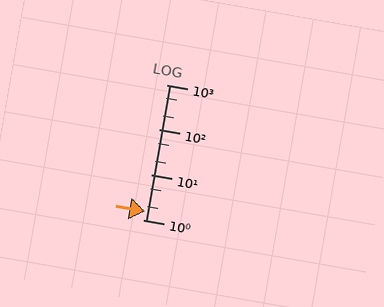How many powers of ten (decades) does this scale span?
The scale spans 3 decades, from 1 to 1000.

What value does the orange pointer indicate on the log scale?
The pointer indicates approximately 1.5.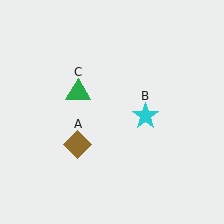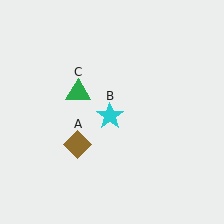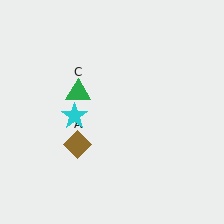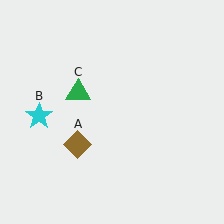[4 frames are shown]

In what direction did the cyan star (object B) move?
The cyan star (object B) moved left.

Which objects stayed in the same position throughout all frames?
Brown diamond (object A) and green triangle (object C) remained stationary.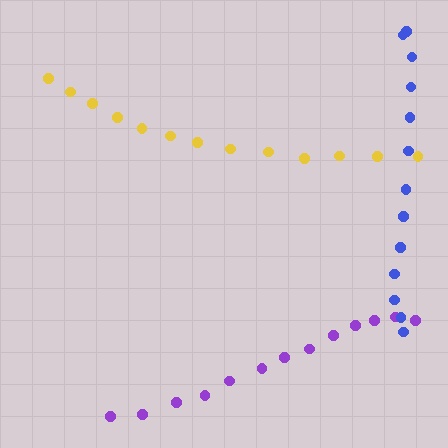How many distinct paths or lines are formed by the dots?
There are 3 distinct paths.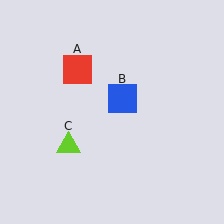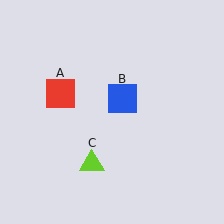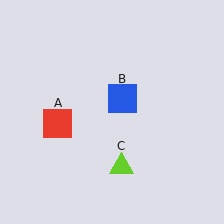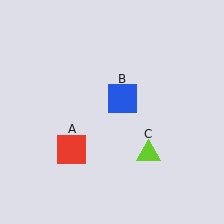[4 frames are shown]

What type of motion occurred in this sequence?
The red square (object A), lime triangle (object C) rotated counterclockwise around the center of the scene.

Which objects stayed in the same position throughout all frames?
Blue square (object B) remained stationary.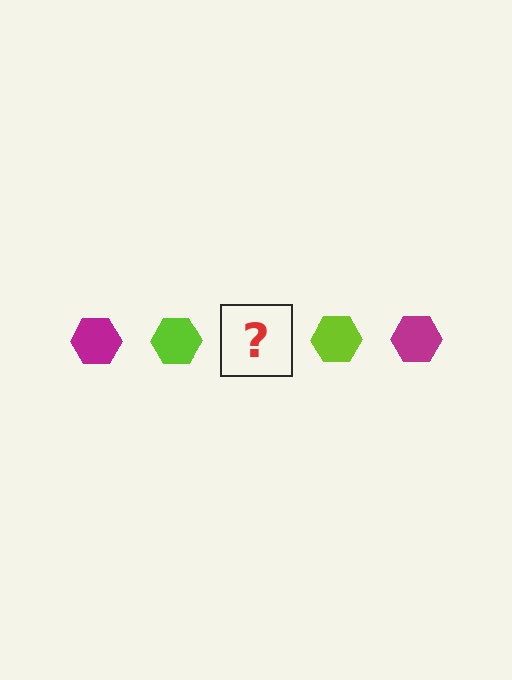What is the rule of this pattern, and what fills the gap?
The rule is that the pattern cycles through magenta, lime hexagons. The gap should be filled with a magenta hexagon.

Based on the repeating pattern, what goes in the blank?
The blank should be a magenta hexagon.